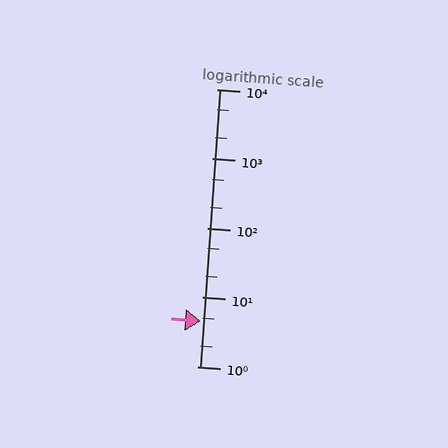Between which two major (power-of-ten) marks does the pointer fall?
The pointer is between 1 and 10.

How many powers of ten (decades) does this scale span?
The scale spans 4 decades, from 1 to 10000.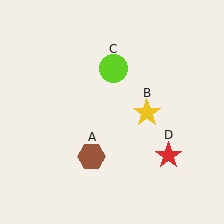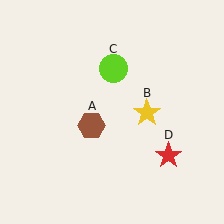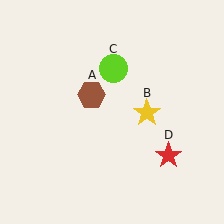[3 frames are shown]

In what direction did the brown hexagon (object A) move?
The brown hexagon (object A) moved up.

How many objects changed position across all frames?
1 object changed position: brown hexagon (object A).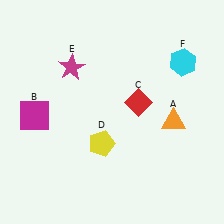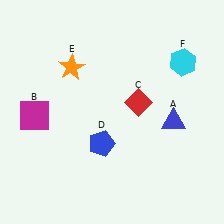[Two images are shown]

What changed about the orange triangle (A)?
In Image 1, A is orange. In Image 2, it changed to blue.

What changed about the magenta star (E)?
In Image 1, E is magenta. In Image 2, it changed to orange.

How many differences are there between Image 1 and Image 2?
There are 3 differences between the two images.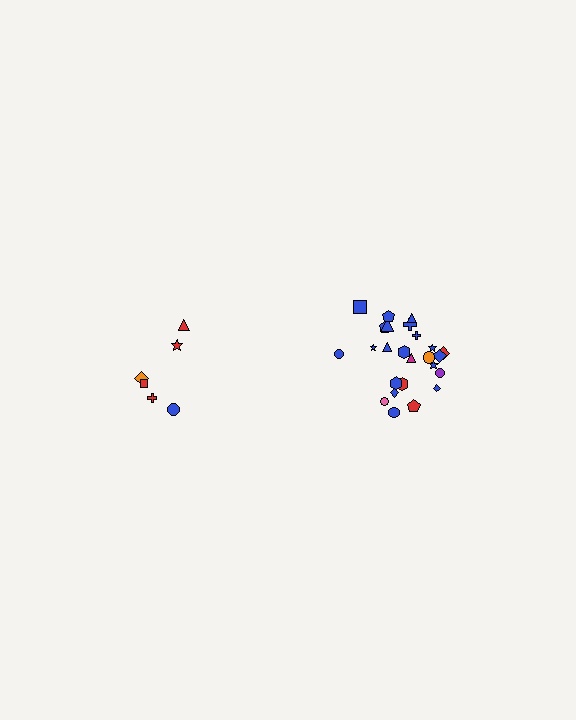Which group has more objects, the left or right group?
The right group.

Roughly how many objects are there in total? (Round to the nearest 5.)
Roughly 30 objects in total.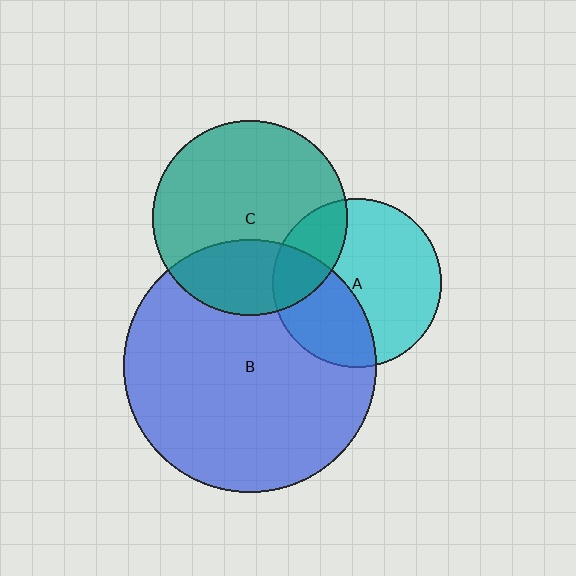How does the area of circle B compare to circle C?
Approximately 1.7 times.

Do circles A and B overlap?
Yes.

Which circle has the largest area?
Circle B (blue).